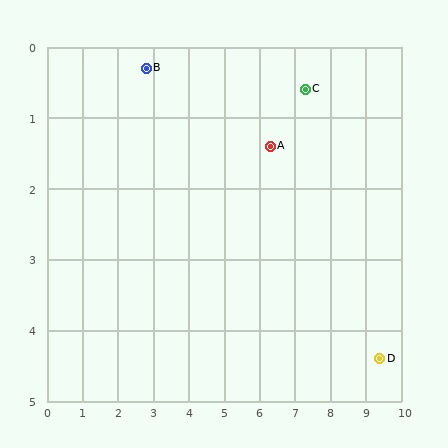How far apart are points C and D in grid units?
Points C and D are about 4.3 grid units apart.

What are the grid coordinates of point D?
Point D is at approximately (9.4, 4.4).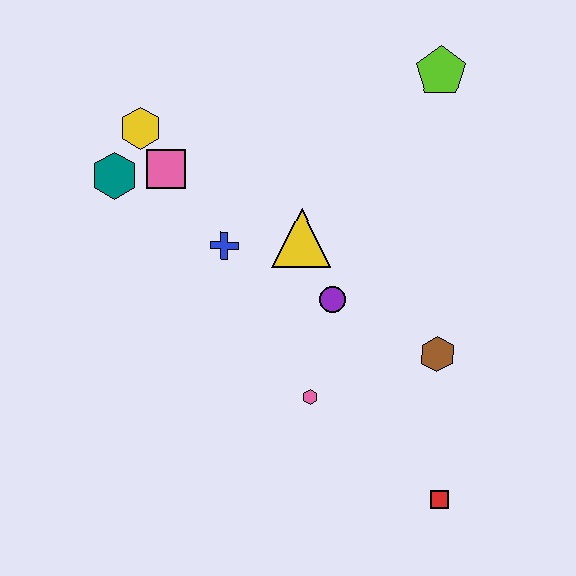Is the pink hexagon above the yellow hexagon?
No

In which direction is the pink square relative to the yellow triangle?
The pink square is to the left of the yellow triangle.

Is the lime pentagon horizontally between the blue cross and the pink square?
No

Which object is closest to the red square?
The brown hexagon is closest to the red square.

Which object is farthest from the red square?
The yellow hexagon is farthest from the red square.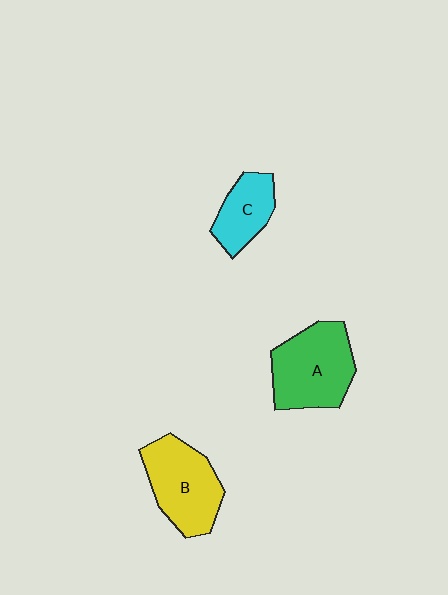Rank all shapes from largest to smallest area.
From largest to smallest: A (green), B (yellow), C (cyan).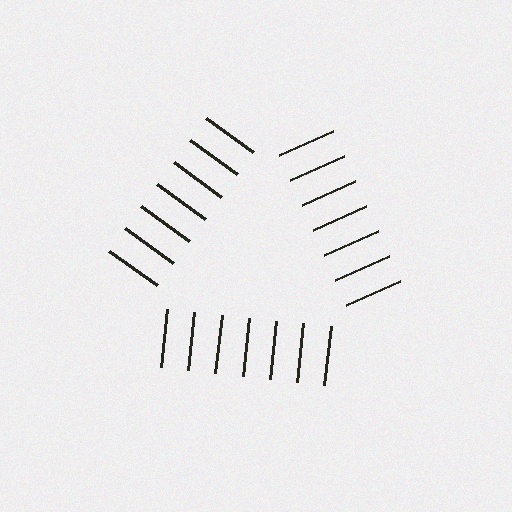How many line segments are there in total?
21 — 7 along each of the 3 edges.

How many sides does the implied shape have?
3 sides — the line-ends trace a triangle.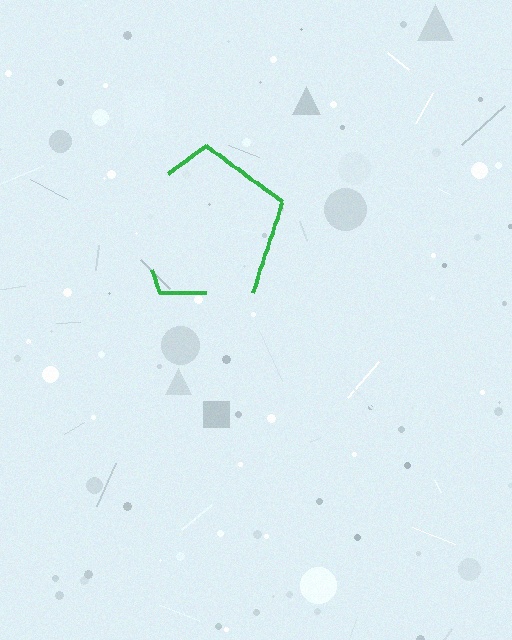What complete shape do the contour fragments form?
The contour fragments form a pentagon.